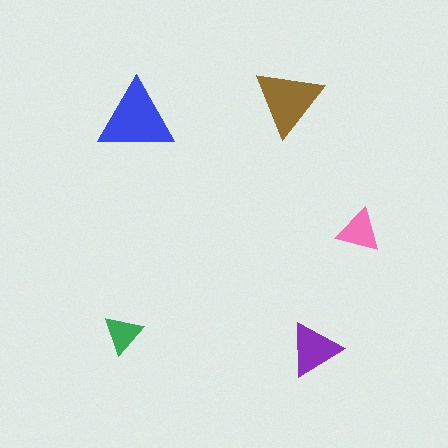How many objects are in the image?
There are 5 objects in the image.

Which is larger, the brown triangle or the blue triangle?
The blue one.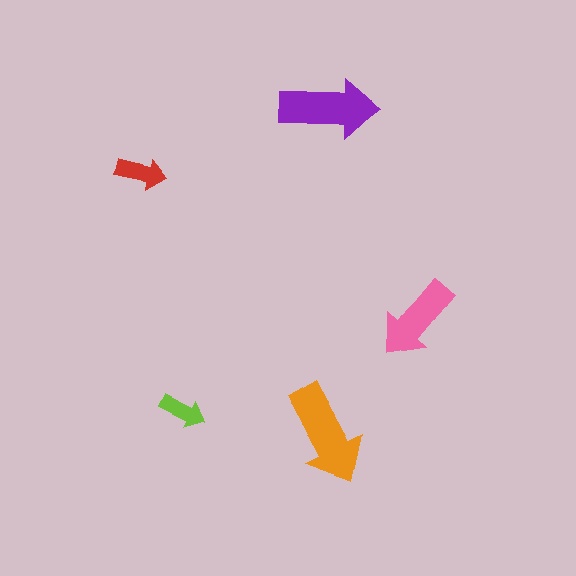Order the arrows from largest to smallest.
the orange one, the purple one, the pink one, the red one, the lime one.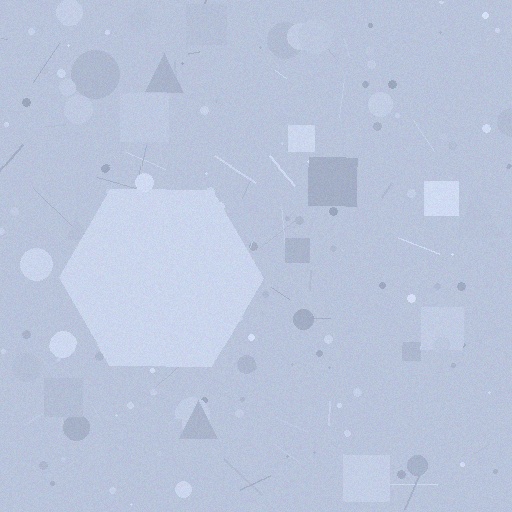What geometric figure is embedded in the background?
A hexagon is embedded in the background.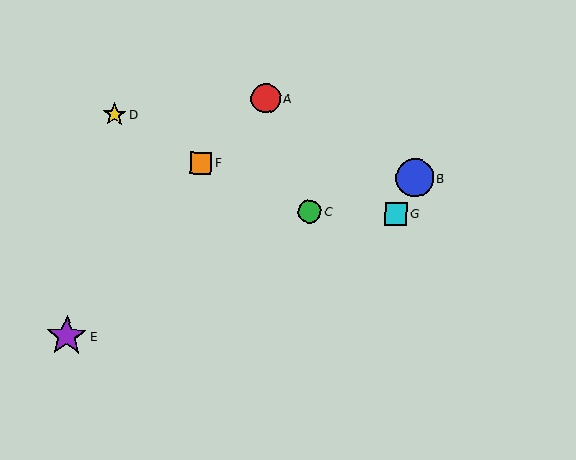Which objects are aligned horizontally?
Objects C, G are aligned horizontally.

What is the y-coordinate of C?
Object C is at y≈212.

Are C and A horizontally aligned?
No, C is at y≈212 and A is at y≈99.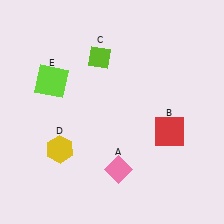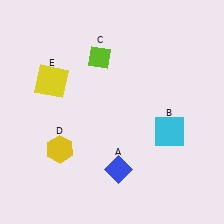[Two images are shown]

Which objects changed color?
A changed from pink to blue. B changed from red to cyan. E changed from lime to yellow.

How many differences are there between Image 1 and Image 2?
There are 3 differences between the two images.